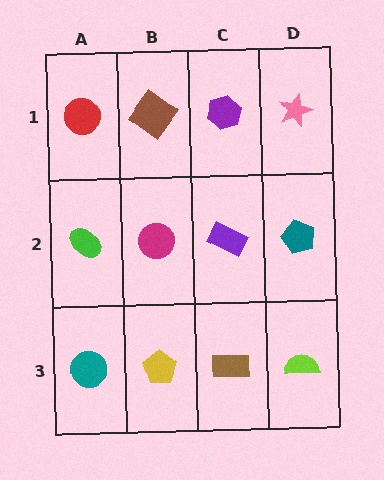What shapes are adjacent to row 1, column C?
A purple rectangle (row 2, column C), a brown diamond (row 1, column B), a pink star (row 1, column D).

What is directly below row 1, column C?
A purple rectangle.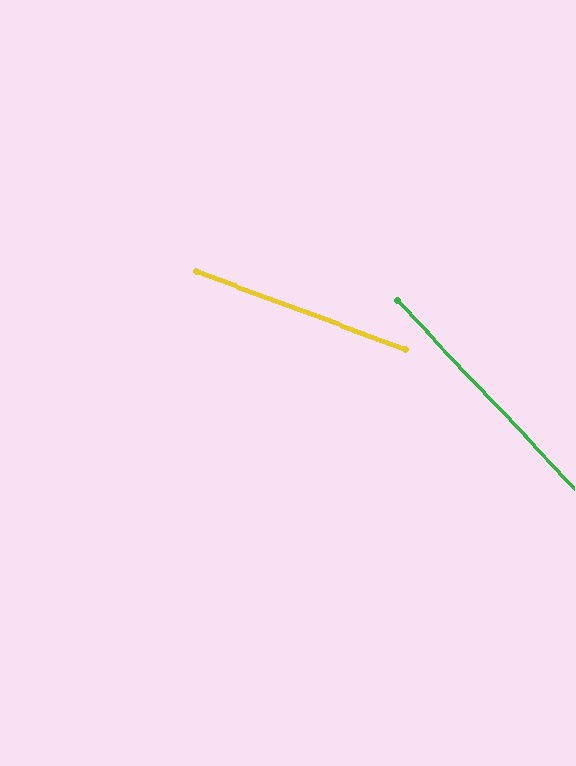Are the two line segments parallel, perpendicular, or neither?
Neither parallel nor perpendicular — they differ by about 26°.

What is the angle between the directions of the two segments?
Approximately 26 degrees.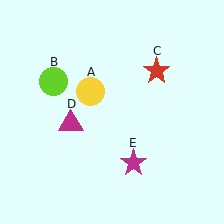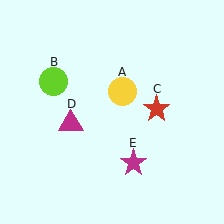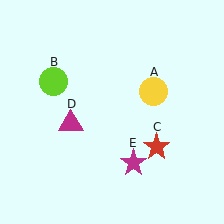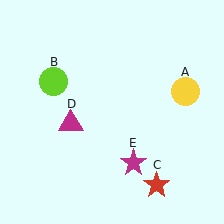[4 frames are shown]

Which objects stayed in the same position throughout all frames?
Lime circle (object B) and magenta triangle (object D) and magenta star (object E) remained stationary.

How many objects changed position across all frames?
2 objects changed position: yellow circle (object A), red star (object C).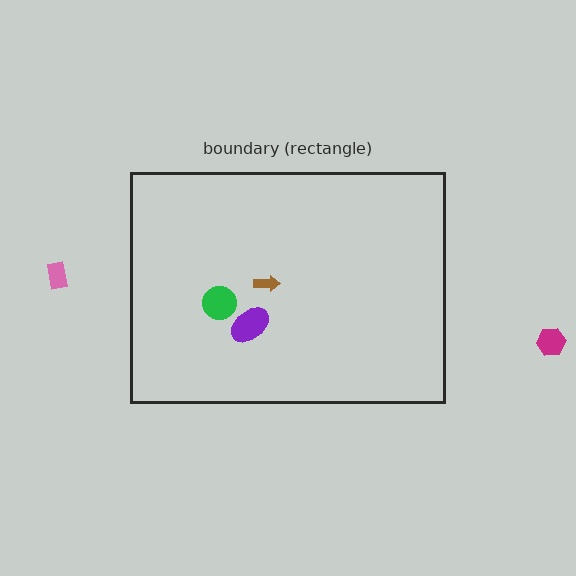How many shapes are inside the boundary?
3 inside, 2 outside.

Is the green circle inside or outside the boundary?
Inside.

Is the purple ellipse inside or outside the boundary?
Inside.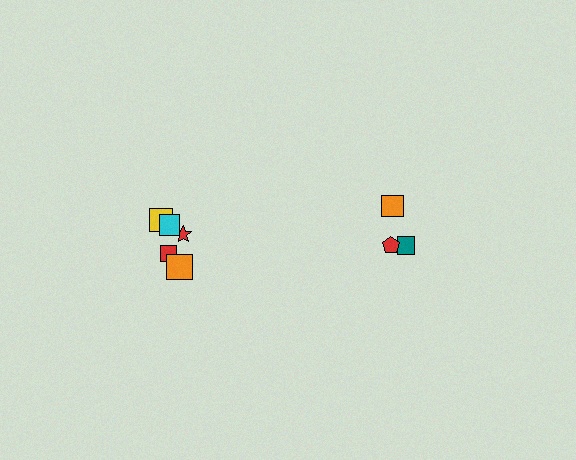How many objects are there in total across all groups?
There are 8 objects.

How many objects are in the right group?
There are 3 objects.